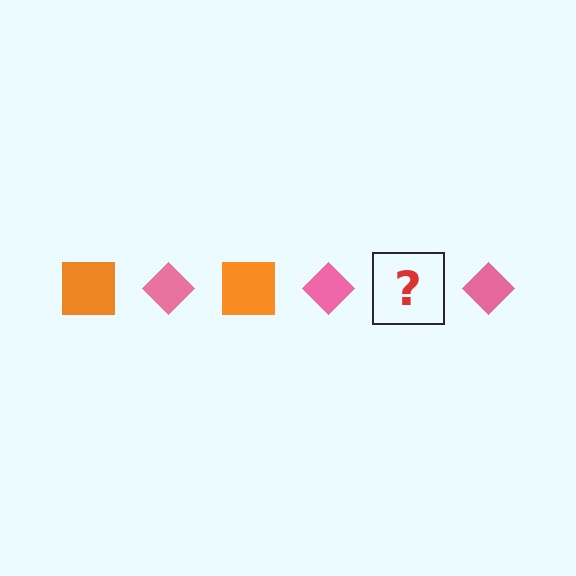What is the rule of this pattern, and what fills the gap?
The rule is that the pattern alternates between orange square and pink diamond. The gap should be filled with an orange square.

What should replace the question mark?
The question mark should be replaced with an orange square.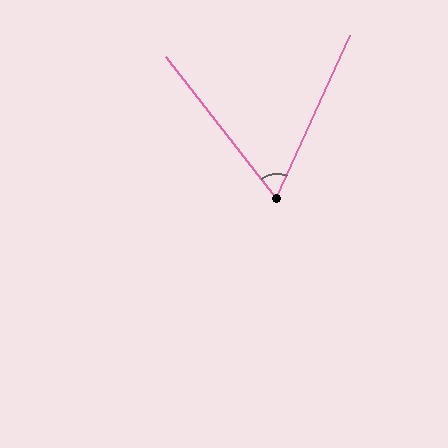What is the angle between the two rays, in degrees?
Approximately 62 degrees.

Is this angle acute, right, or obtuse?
It is acute.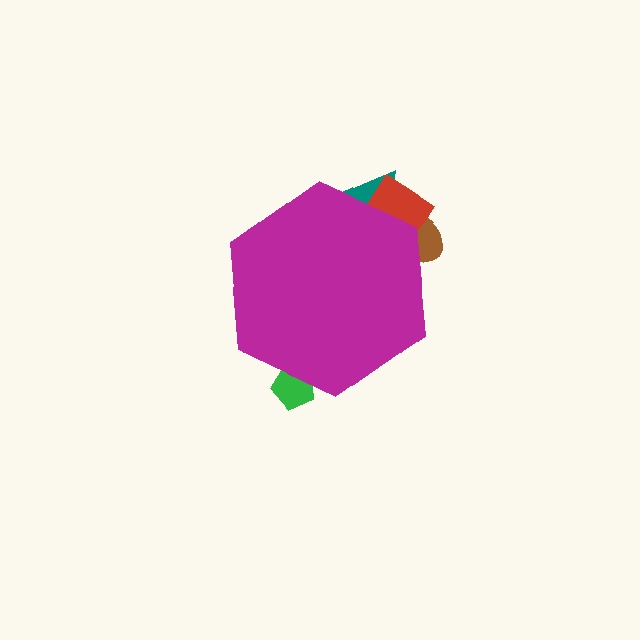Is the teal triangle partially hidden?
Yes, the teal triangle is partially hidden behind the magenta hexagon.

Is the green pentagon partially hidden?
Yes, the green pentagon is partially hidden behind the magenta hexagon.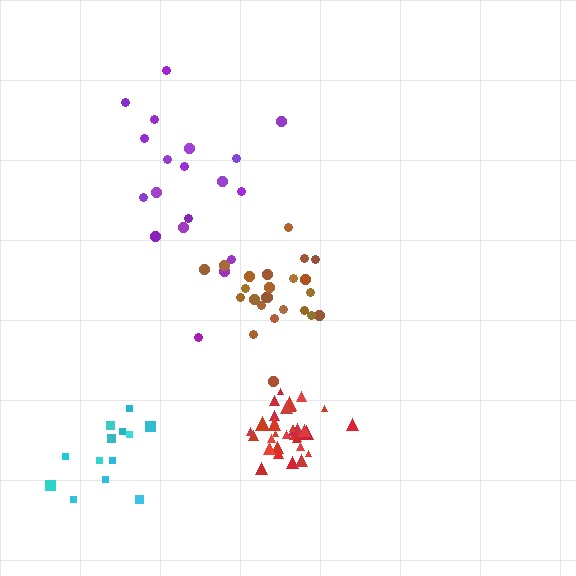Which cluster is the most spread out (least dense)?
Purple.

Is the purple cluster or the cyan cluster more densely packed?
Cyan.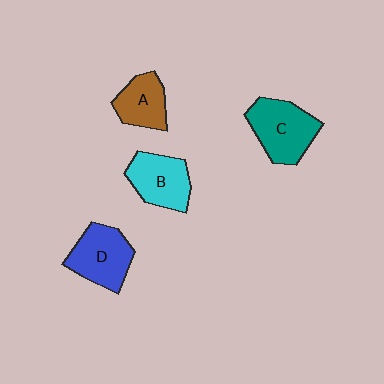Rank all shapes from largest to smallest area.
From largest to smallest: C (teal), D (blue), B (cyan), A (brown).